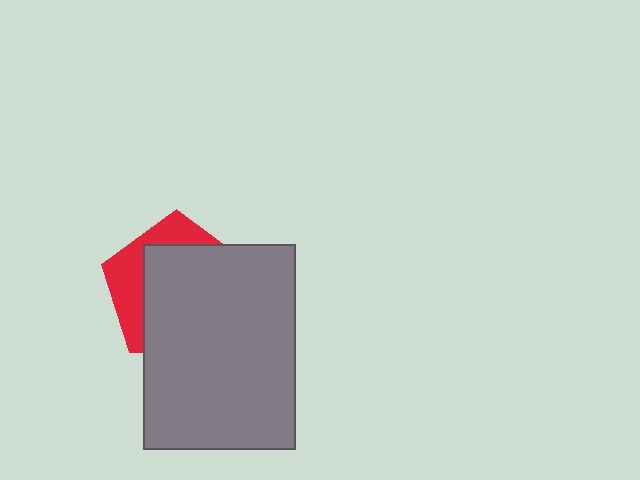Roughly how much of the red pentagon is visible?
A small part of it is visible (roughly 31%).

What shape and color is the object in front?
The object in front is a gray rectangle.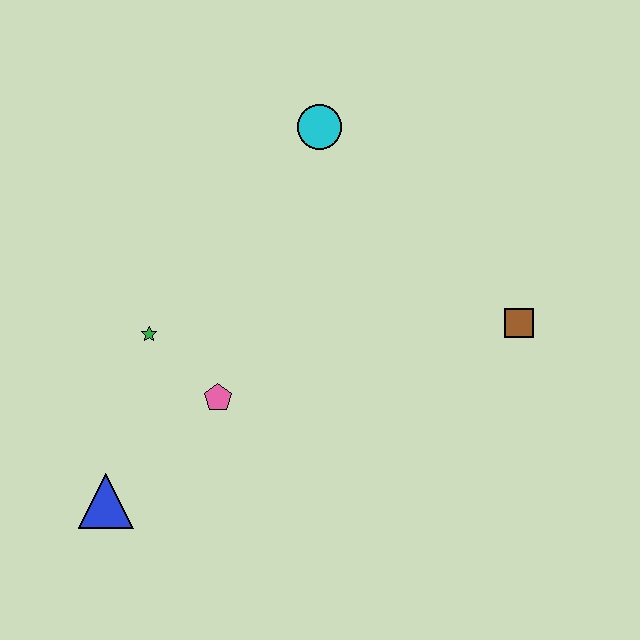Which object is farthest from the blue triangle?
The brown square is farthest from the blue triangle.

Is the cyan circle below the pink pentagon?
No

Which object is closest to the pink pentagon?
The green star is closest to the pink pentagon.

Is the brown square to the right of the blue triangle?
Yes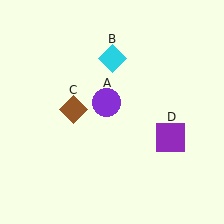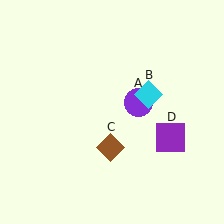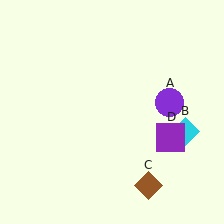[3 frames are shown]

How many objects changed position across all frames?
3 objects changed position: purple circle (object A), cyan diamond (object B), brown diamond (object C).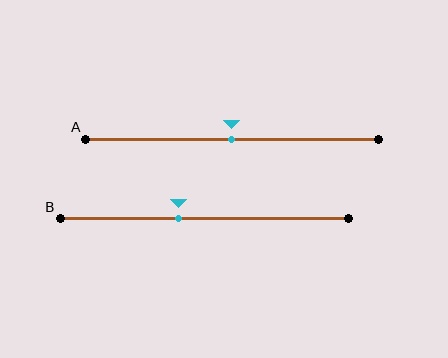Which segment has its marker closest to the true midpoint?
Segment A has its marker closest to the true midpoint.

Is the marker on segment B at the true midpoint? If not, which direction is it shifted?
No, the marker on segment B is shifted to the left by about 9% of the segment length.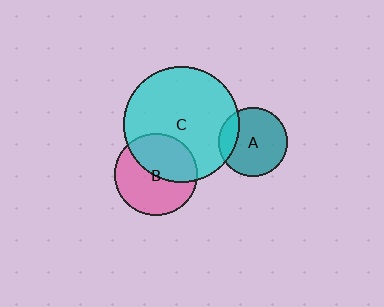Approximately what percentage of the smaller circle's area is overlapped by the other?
Approximately 20%.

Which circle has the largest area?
Circle C (cyan).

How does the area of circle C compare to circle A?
Approximately 2.8 times.